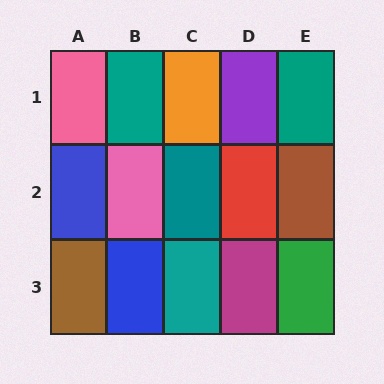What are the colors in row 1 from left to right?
Pink, teal, orange, purple, teal.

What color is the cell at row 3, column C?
Teal.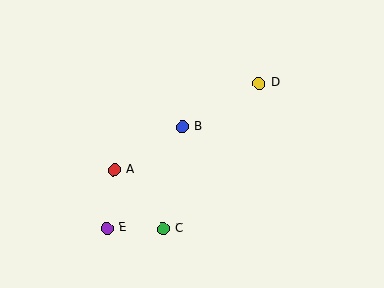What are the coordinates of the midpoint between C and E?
The midpoint between C and E is at (135, 228).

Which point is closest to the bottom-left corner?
Point E is closest to the bottom-left corner.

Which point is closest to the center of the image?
Point B at (183, 127) is closest to the center.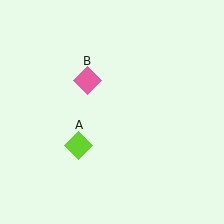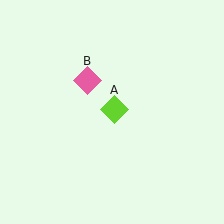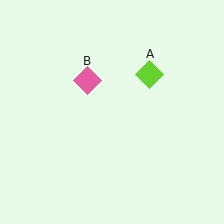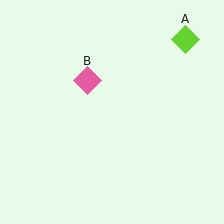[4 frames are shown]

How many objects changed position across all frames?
1 object changed position: lime diamond (object A).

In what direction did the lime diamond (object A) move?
The lime diamond (object A) moved up and to the right.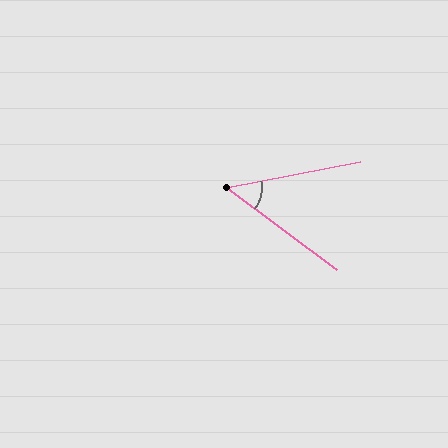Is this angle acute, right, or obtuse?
It is acute.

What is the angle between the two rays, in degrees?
Approximately 48 degrees.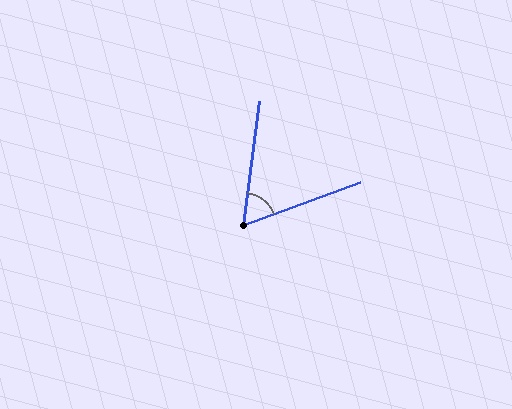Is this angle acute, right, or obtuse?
It is acute.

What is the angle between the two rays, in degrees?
Approximately 62 degrees.